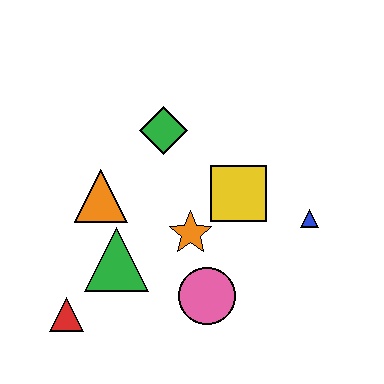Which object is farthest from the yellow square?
The red triangle is farthest from the yellow square.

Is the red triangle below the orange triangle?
Yes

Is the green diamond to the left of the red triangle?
No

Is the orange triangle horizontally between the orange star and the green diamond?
No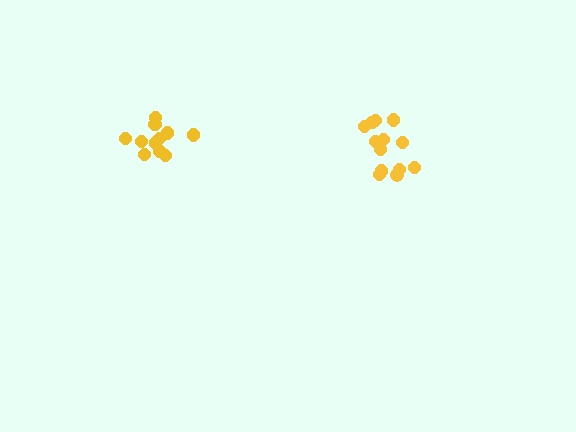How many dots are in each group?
Group 1: 11 dots, Group 2: 13 dots (24 total).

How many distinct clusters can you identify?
There are 2 distinct clusters.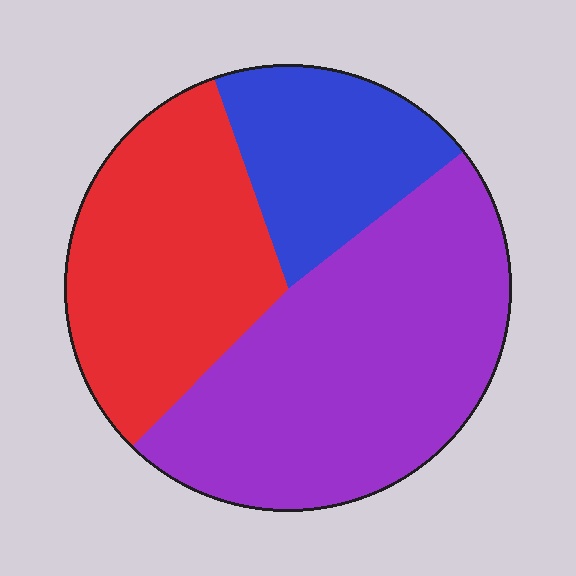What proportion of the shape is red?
Red covers about 30% of the shape.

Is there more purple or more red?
Purple.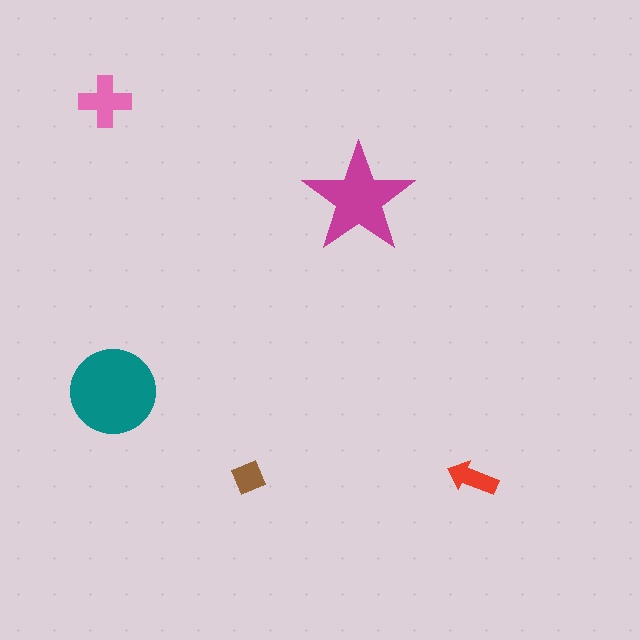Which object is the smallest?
The brown diamond.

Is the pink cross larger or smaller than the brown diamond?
Larger.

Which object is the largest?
The teal circle.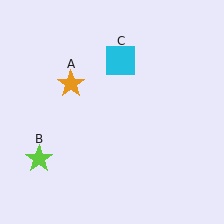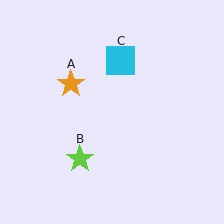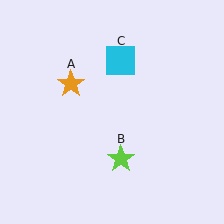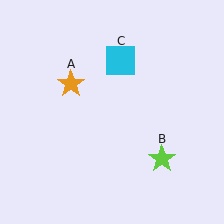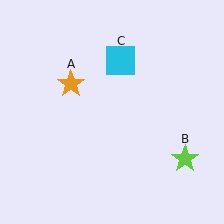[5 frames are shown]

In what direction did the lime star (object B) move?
The lime star (object B) moved right.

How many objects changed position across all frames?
1 object changed position: lime star (object B).